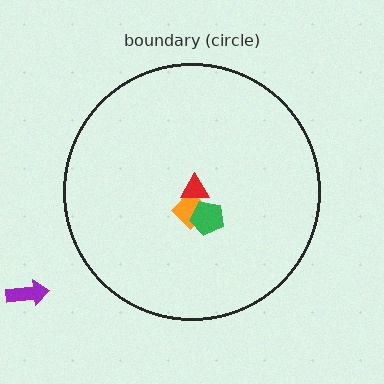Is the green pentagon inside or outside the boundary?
Inside.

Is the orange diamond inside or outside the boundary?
Inside.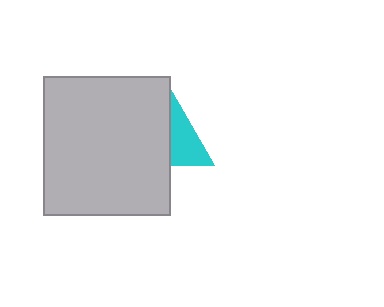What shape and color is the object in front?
The object in front is a light gray rectangle.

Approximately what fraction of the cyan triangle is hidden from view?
Roughly 63% of the cyan triangle is hidden behind the light gray rectangle.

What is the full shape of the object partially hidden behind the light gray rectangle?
The partially hidden object is a cyan triangle.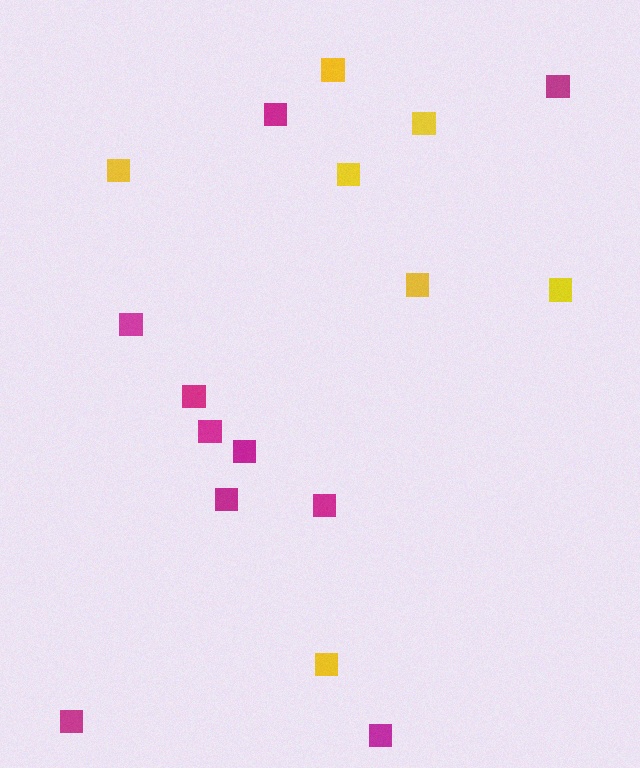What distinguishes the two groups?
There are 2 groups: one group of yellow squares (7) and one group of magenta squares (10).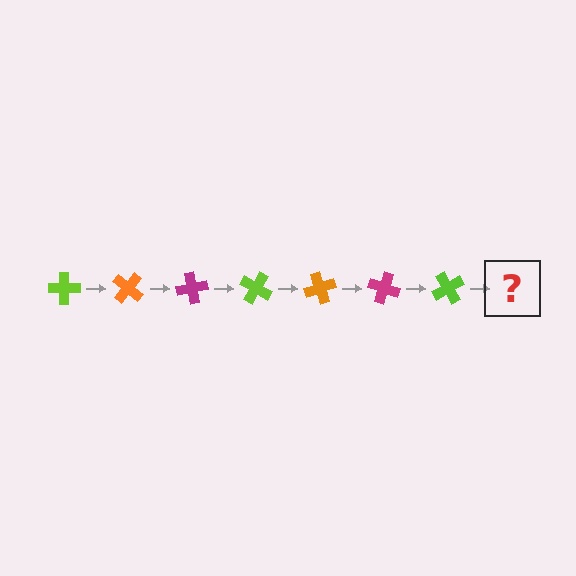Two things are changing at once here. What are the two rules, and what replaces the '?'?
The two rules are that it rotates 40 degrees each step and the color cycles through lime, orange, and magenta. The '?' should be an orange cross, rotated 280 degrees from the start.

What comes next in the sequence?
The next element should be an orange cross, rotated 280 degrees from the start.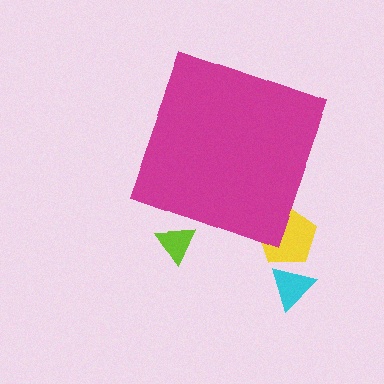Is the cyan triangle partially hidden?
No, the cyan triangle is fully visible.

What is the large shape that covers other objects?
A magenta diamond.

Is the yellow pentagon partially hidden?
Yes, the yellow pentagon is partially hidden behind the magenta diamond.